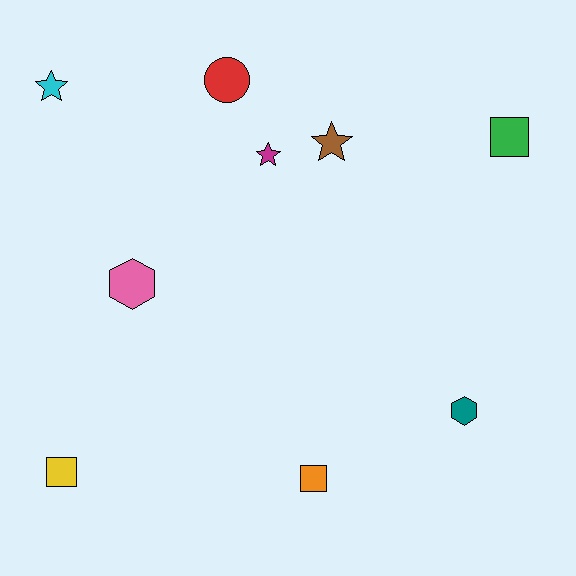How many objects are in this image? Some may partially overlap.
There are 9 objects.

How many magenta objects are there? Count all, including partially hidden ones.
There is 1 magenta object.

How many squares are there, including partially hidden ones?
There are 3 squares.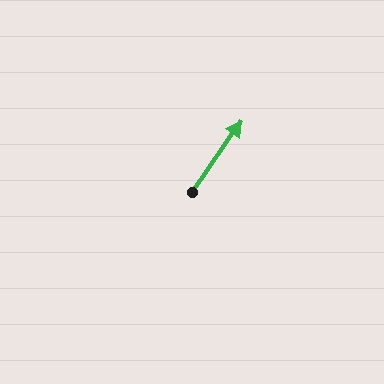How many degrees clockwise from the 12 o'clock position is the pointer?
Approximately 35 degrees.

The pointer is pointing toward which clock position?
Roughly 1 o'clock.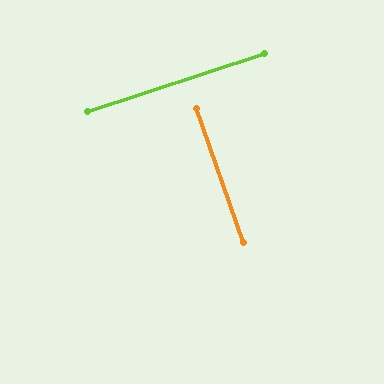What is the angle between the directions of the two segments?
Approximately 89 degrees.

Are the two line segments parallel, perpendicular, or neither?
Perpendicular — they meet at approximately 89°.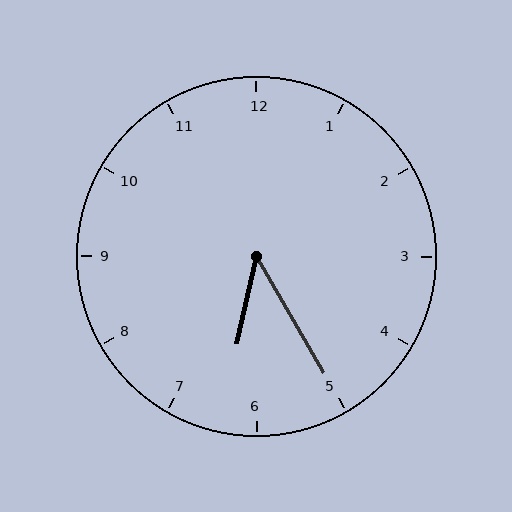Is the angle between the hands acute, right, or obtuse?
It is acute.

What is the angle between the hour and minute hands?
Approximately 42 degrees.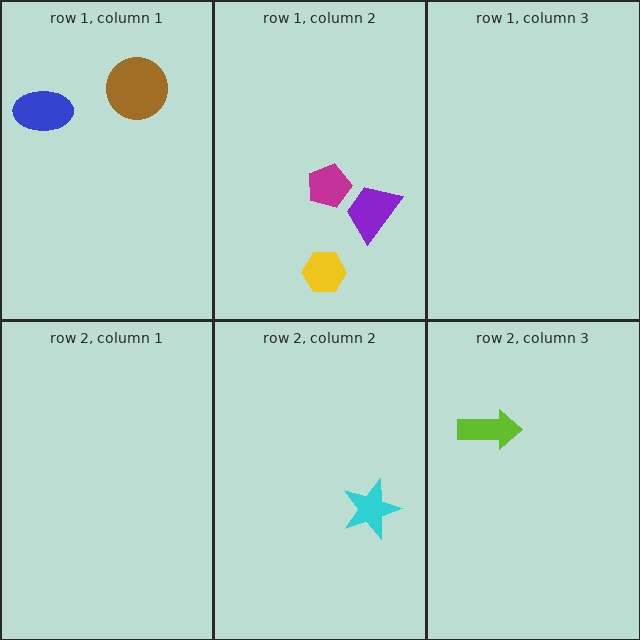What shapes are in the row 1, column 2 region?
The magenta pentagon, the yellow hexagon, the purple trapezoid.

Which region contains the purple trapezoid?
The row 1, column 2 region.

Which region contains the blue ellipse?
The row 1, column 1 region.